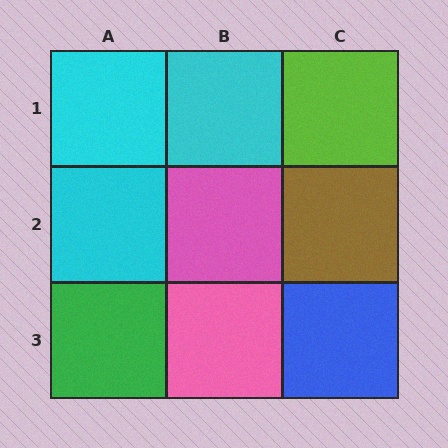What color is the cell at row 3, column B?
Pink.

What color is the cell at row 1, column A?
Cyan.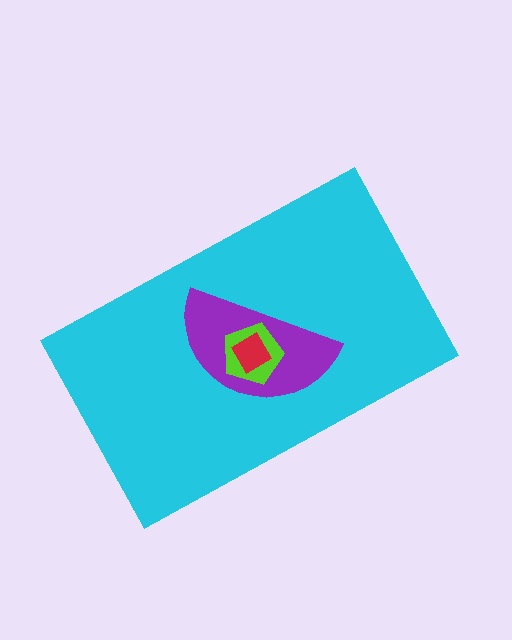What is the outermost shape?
The cyan rectangle.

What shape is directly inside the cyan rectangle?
The purple semicircle.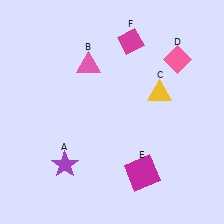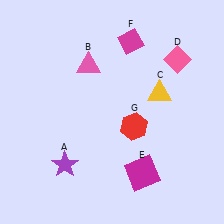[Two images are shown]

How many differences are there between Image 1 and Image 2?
There is 1 difference between the two images.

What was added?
A red hexagon (G) was added in Image 2.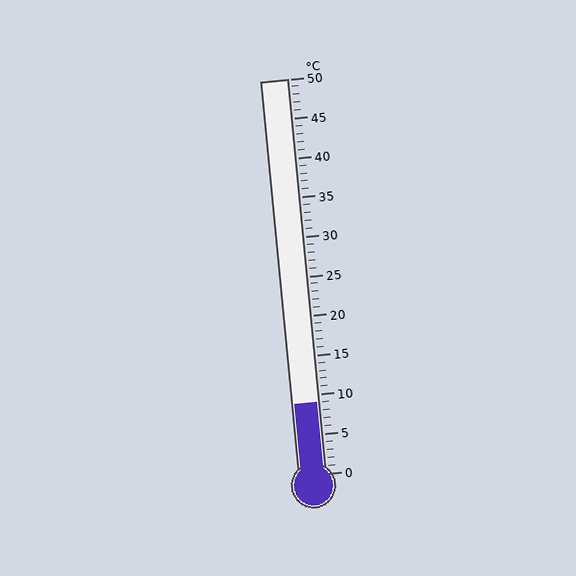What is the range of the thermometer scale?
The thermometer scale ranges from 0°C to 50°C.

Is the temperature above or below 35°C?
The temperature is below 35°C.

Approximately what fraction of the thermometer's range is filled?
The thermometer is filled to approximately 20% of its range.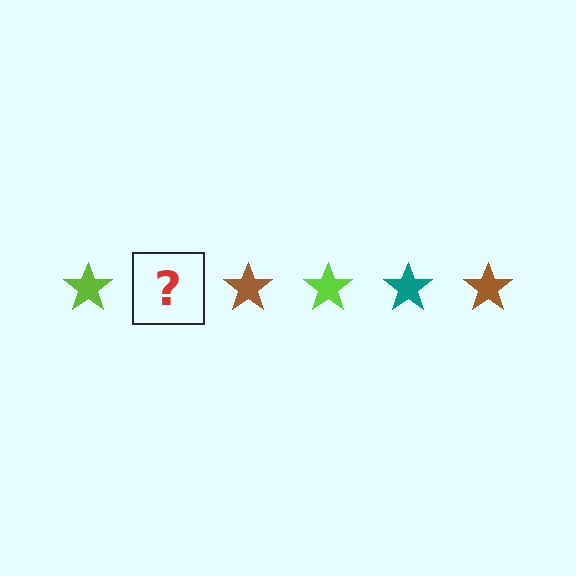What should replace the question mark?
The question mark should be replaced with a teal star.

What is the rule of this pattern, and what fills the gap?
The rule is that the pattern cycles through lime, teal, brown stars. The gap should be filled with a teal star.